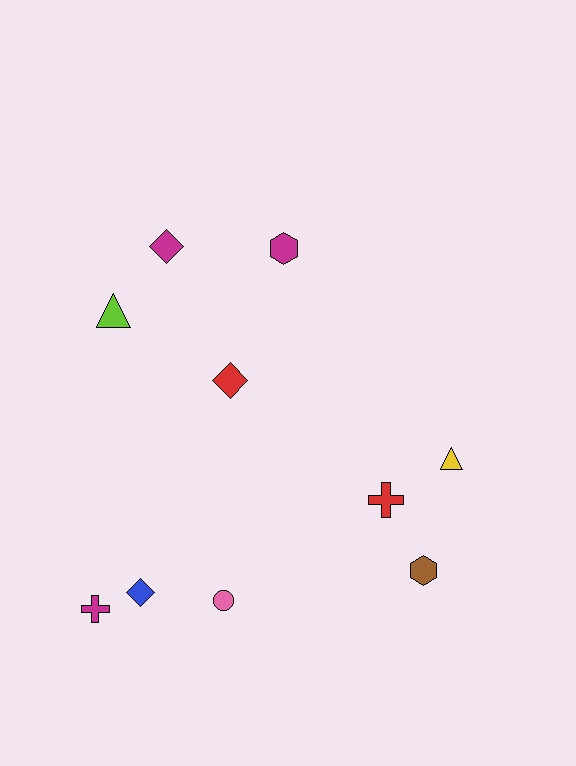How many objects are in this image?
There are 10 objects.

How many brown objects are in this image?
There is 1 brown object.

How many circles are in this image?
There is 1 circle.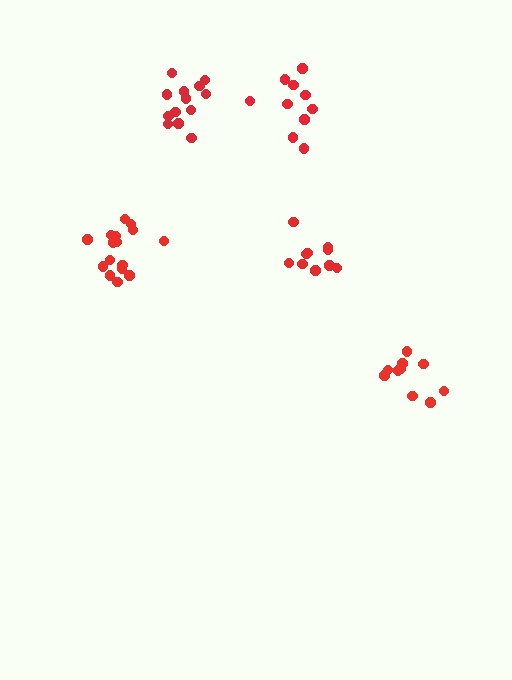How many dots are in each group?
Group 1: 10 dots, Group 2: 10 dots, Group 3: 10 dots, Group 4: 13 dots, Group 5: 16 dots (59 total).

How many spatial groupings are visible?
There are 5 spatial groupings.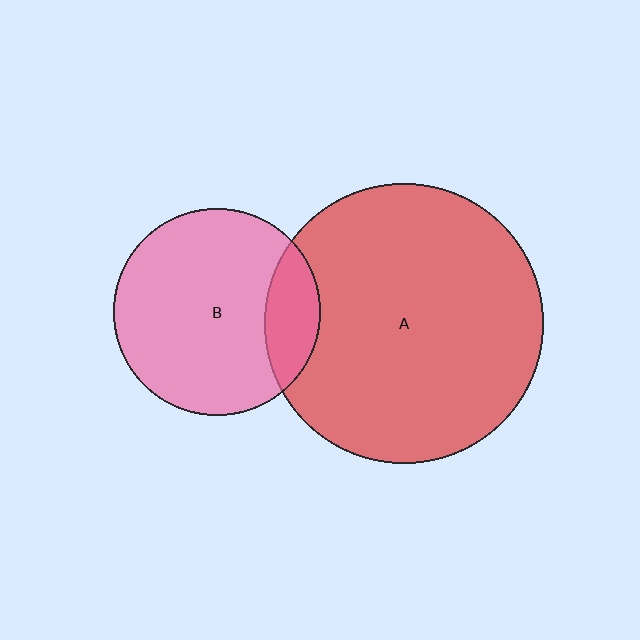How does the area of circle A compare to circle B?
Approximately 1.8 times.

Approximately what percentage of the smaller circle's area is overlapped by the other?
Approximately 15%.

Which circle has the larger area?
Circle A (red).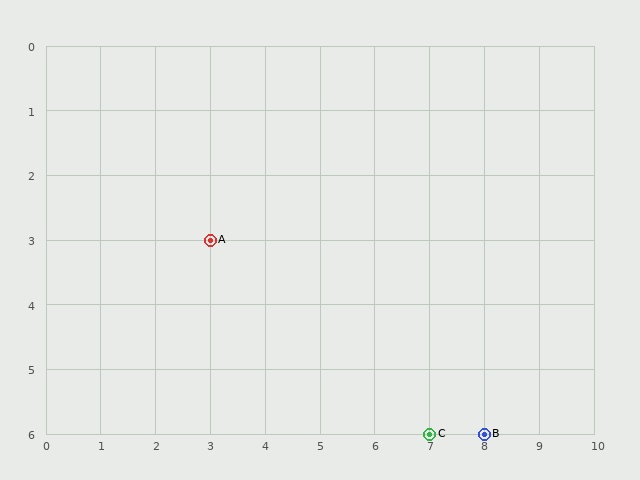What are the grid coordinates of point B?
Point B is at grid coordinates (8, 6).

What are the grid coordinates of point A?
Point A is at grid coordinates (3, 3).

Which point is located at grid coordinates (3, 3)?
Point A is at (3, 3).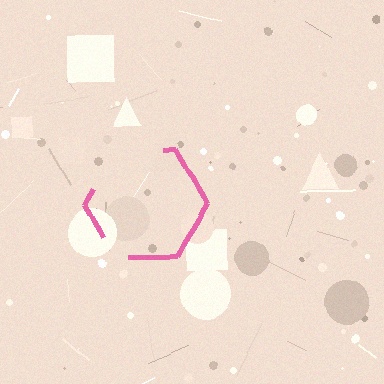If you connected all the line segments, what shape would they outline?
They would outline a hexagon.